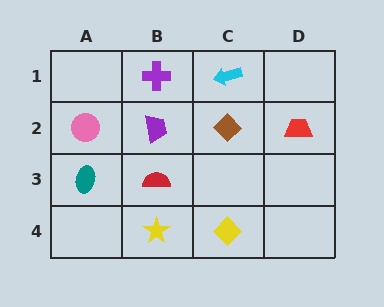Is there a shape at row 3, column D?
No, that cell is empty.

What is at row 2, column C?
A brown diamond.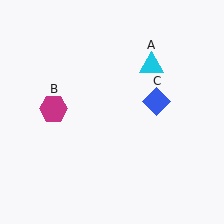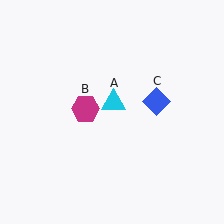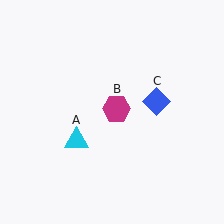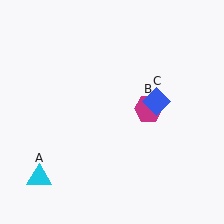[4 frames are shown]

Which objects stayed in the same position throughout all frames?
Blue diamond (object C) remained stationary.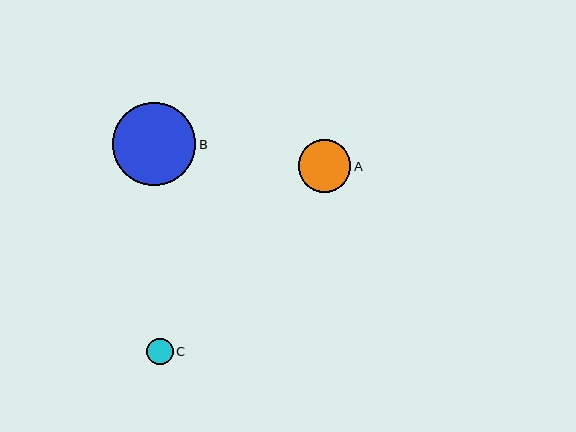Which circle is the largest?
Circle B is the largest with a size of approximately 83 pixels.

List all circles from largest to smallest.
From largest to smallest: B, A, C.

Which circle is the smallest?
Circle C is the smallest with a size of approximately 26 pixels.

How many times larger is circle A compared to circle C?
Circle A is approximately 2.0 times the size of circle C.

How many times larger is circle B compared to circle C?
Circle B is approximately 3.2 times the size of circle C.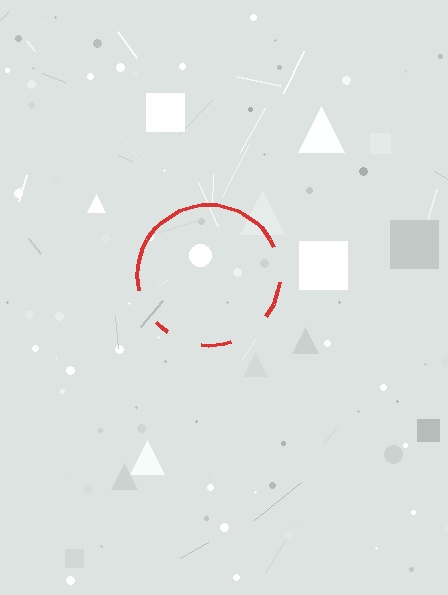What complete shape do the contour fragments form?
The contour fragments form a circle.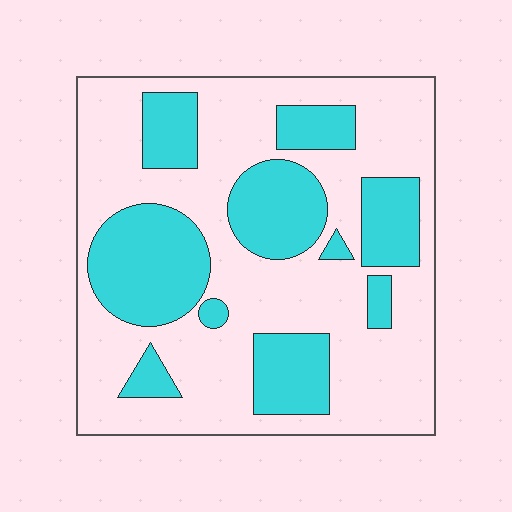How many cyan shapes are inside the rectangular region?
10.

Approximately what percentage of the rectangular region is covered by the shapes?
Approximately 35%.